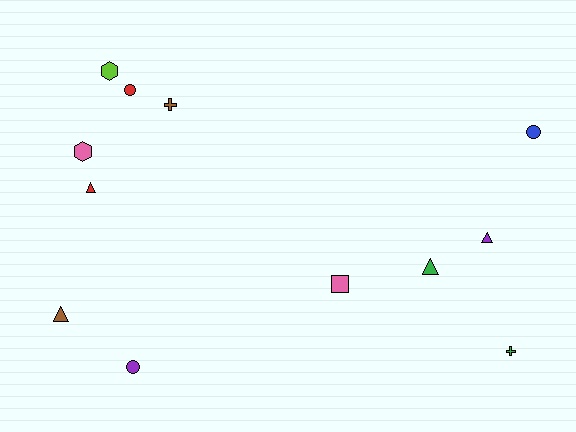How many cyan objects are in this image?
There are no cyan objects.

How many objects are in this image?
There are 12 objects.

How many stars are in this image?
There are no stars.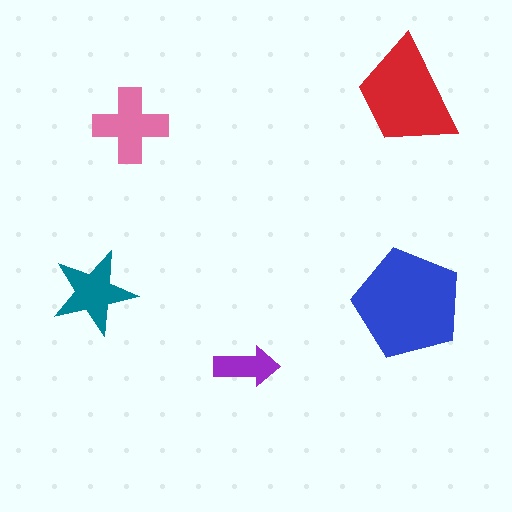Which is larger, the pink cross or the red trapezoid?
The red trapezoid.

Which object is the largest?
The blue pentagon.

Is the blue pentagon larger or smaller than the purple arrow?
Larger.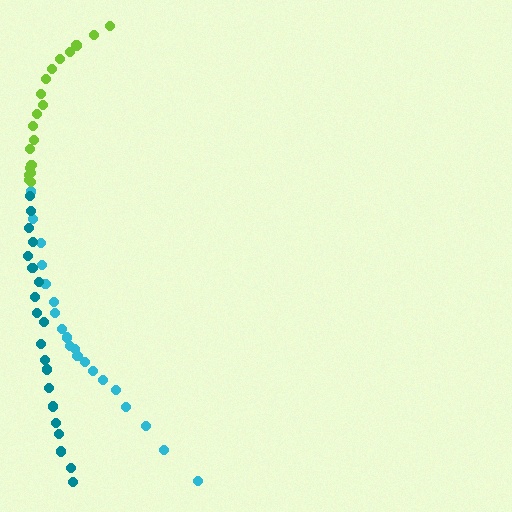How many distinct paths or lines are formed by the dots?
There are 3 distinct paths.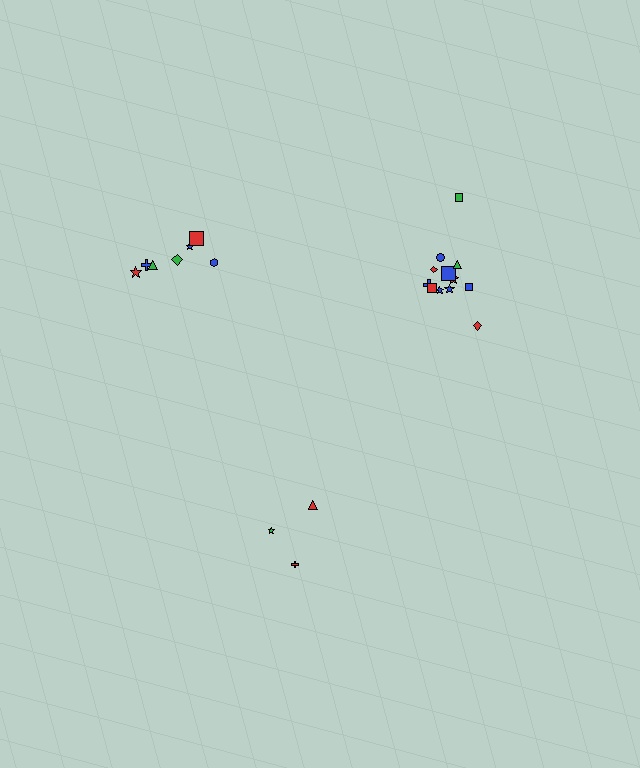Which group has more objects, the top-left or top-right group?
The top-right group.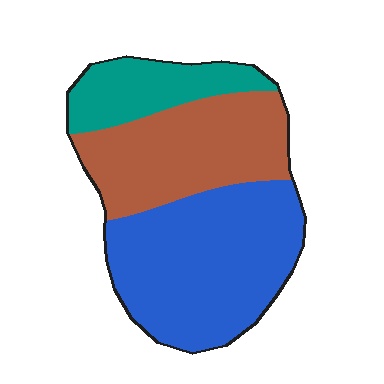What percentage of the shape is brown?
Brown takes up about one third (1/3) of the shape.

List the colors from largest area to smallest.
From largest to smallest: blue, brown, teal.